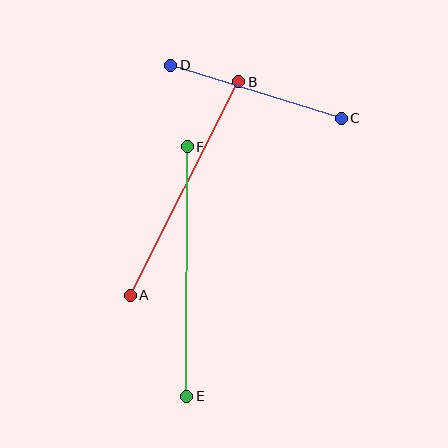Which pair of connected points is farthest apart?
Points E and F are farthest apart.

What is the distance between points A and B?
The distance is approximately 240 pixels.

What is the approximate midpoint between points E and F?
The midpoint is at approximately (187, 271) pixels.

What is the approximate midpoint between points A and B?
The midpoint is at approximately (184, 189) pixels.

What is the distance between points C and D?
The distance is approximately 179 pixels.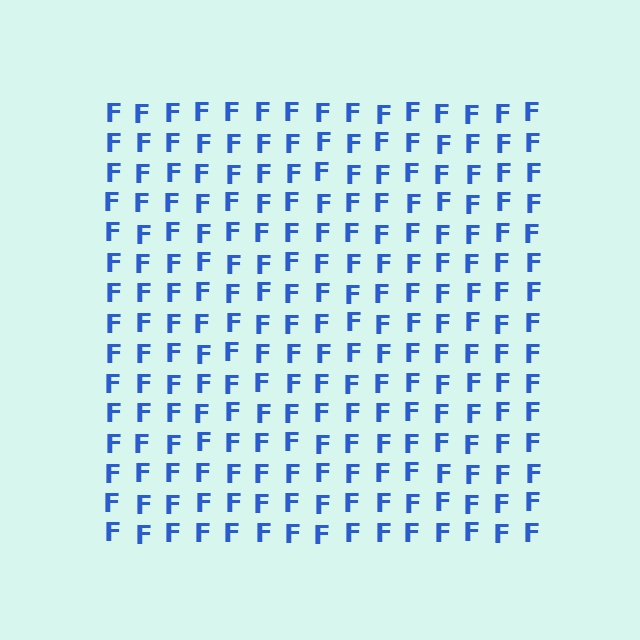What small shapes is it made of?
It is made of small letter F's.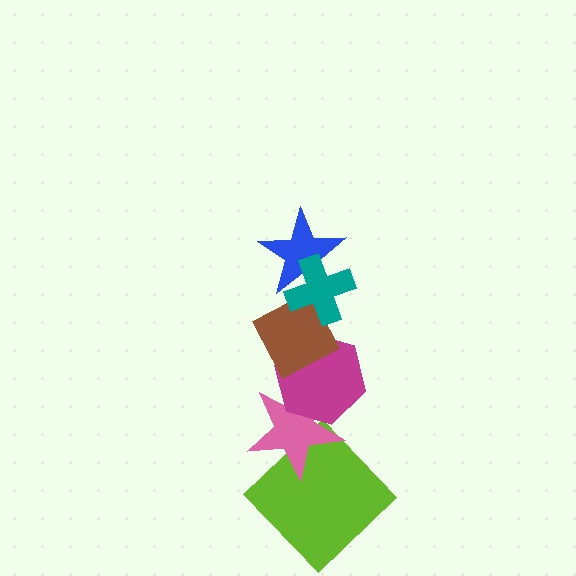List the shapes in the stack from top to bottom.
From top to bottom: the teal cross, the blue star, the brown diamond, the magenta hexagon, the pink star, the lime diamond.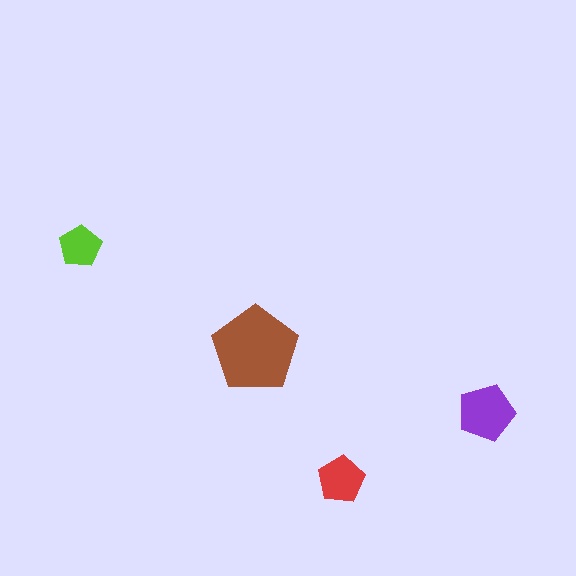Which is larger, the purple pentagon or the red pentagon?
The purple one.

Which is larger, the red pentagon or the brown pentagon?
The brown one.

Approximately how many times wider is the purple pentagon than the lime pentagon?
About 1.5 times wider.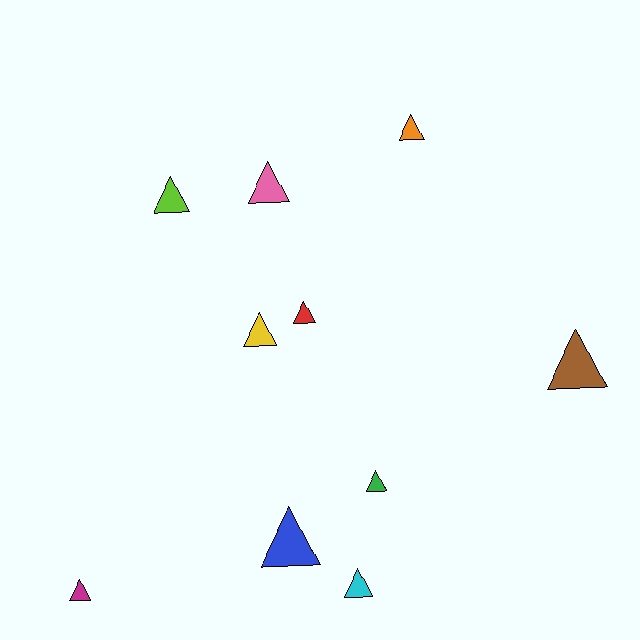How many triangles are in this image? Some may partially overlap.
There are 10 triangles.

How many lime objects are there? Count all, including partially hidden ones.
There is 1 lime object.